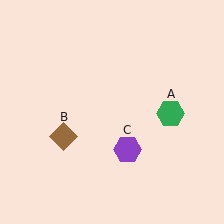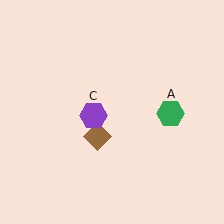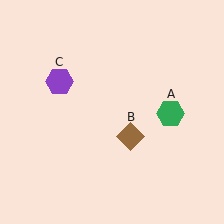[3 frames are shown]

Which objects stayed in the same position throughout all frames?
Green hexagon (object A) remained stationary.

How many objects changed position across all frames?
2 objects changed position: brown diamond (object B), purple hexagon (object C).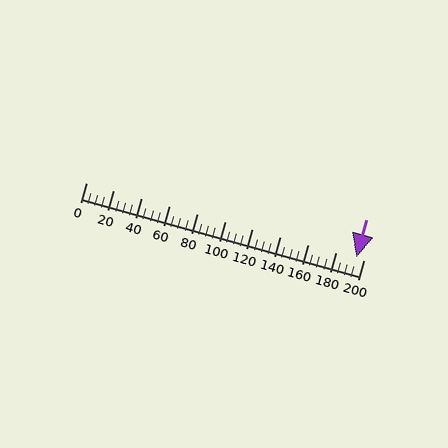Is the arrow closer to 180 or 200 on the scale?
The arrow is closer to 200.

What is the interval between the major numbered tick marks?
The major tick marks are spaced 20 units apart.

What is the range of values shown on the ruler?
The ruler shows values from 0 to 200.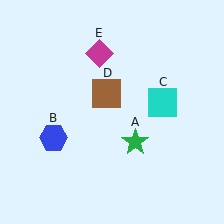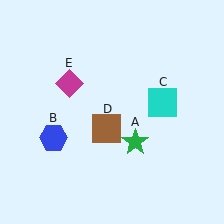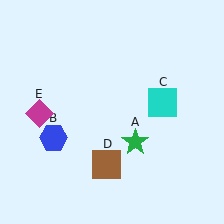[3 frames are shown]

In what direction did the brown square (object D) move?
The brown square (object D) moved down.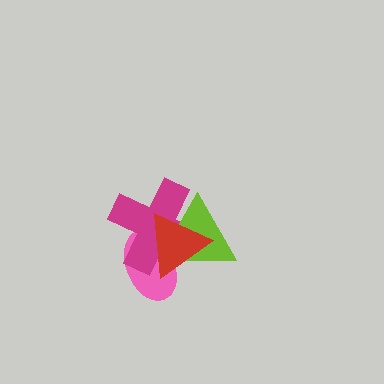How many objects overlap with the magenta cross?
3 objects overlap with the magenta cross.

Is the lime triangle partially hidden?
Yes, it is partially covered by another shape.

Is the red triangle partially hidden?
No, no other shape covers it.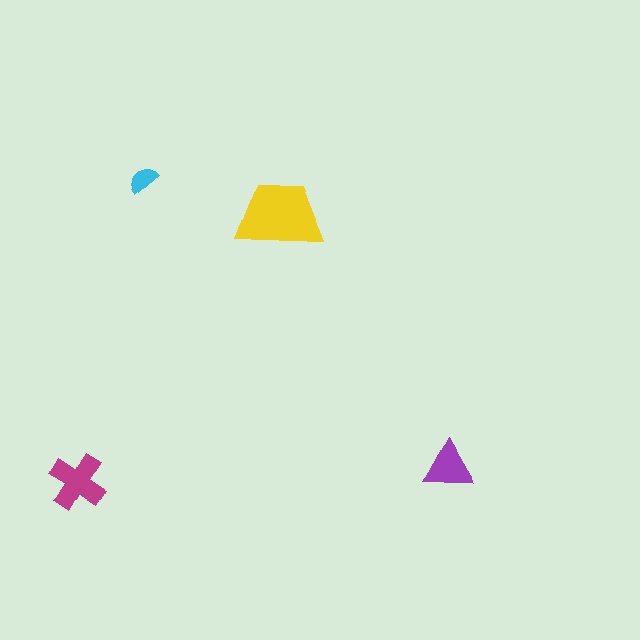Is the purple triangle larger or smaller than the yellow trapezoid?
Smaller.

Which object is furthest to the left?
The magenta cross is leftmost.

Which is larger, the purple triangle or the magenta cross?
The magenta cross.